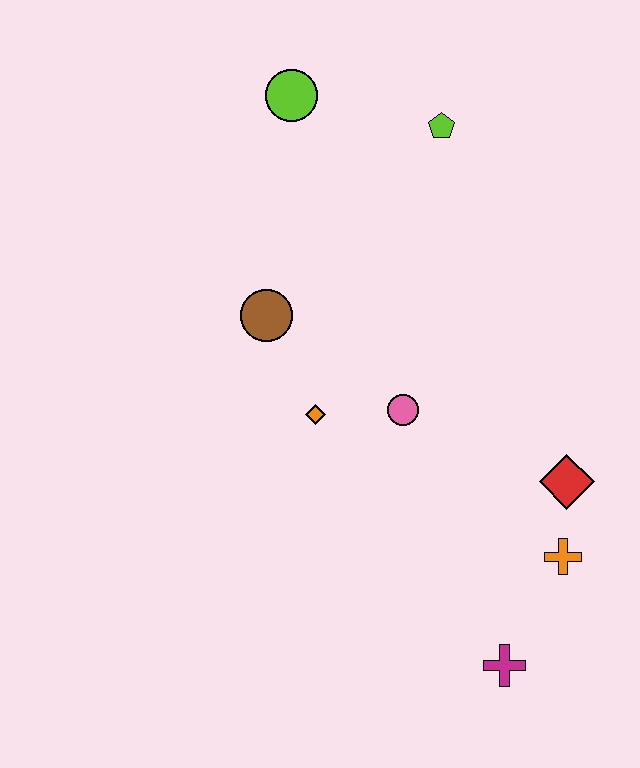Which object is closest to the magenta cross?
The orange cross is closest to the magenta cross.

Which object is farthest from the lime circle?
The magenta cross is farthest from the lime circle.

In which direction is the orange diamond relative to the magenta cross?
The orange diamond is above the magenta cross.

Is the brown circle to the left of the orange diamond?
Yes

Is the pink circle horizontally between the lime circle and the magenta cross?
Yes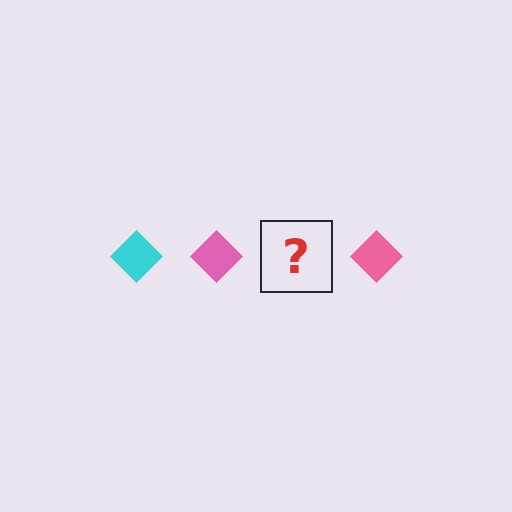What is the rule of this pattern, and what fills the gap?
The rule is that the pattern cycles through cyan, pink diamonds. The gap should be filled with a cyan diamond.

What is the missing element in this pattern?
The missing element is a cyan diamond.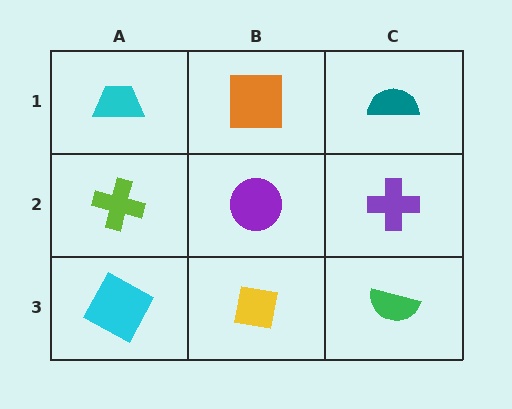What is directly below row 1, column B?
A purple circle.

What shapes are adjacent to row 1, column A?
A lime cross (row 2, column A), an orange square (row 1, column B).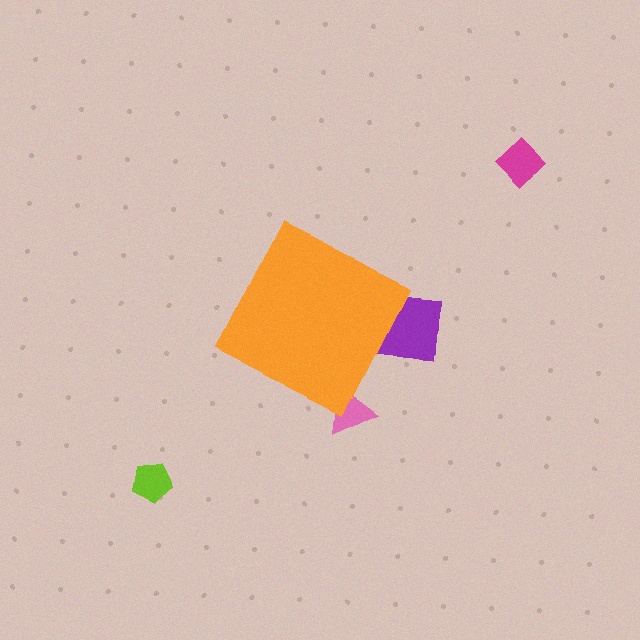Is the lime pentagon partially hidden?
No, the lime pentagon is fully visible.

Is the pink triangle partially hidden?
Yes, the pink triangle is partially hidden behind the orange diamond.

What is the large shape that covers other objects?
An orange diamond.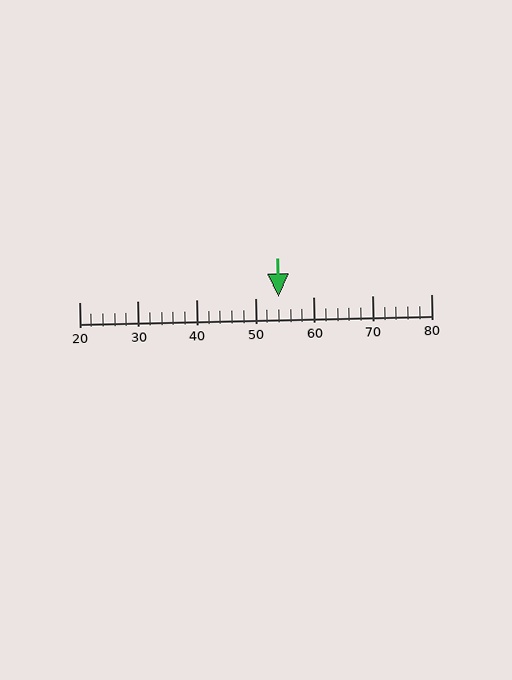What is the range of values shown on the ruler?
The ruler shows values from 20 to 80.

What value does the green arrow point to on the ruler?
The green arrow points to approximately 54.